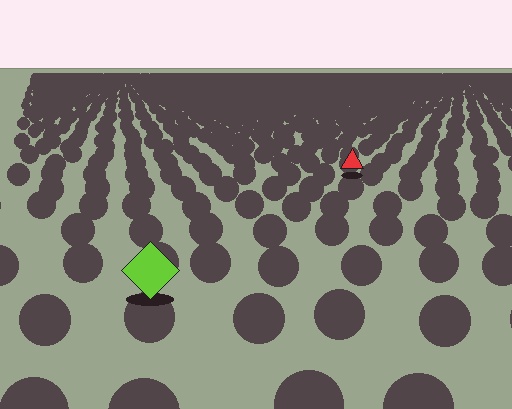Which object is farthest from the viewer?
The red triangle is farthest from the viewer. It appears smaller and the ground texture around it is denser.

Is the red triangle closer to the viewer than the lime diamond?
No. The lime diamond is closer — you can tell from the texture gradient: the ground texture is coarser near it.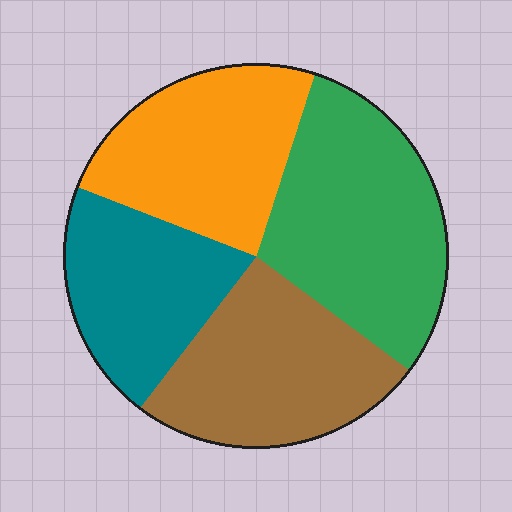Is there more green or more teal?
Green.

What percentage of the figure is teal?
Teal covers roughly 20% of the figure.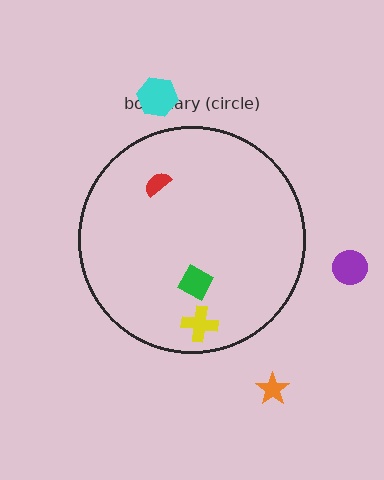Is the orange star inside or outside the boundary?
Outside.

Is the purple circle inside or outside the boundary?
Outside.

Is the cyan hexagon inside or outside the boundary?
Outside.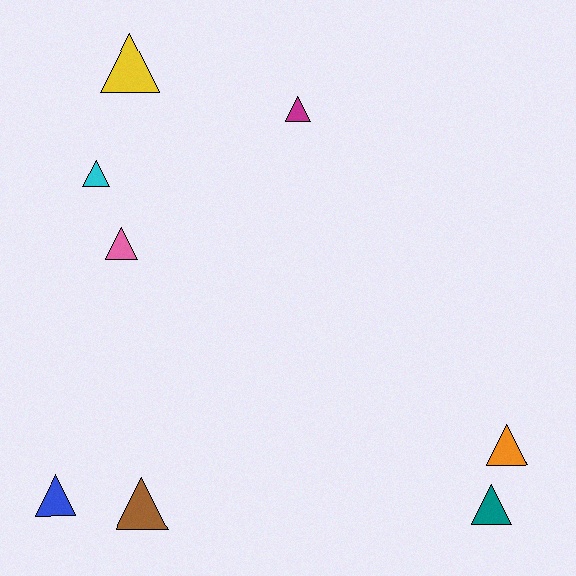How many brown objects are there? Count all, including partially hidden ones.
There is 1 brown object.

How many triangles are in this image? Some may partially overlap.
There are 8 triangles.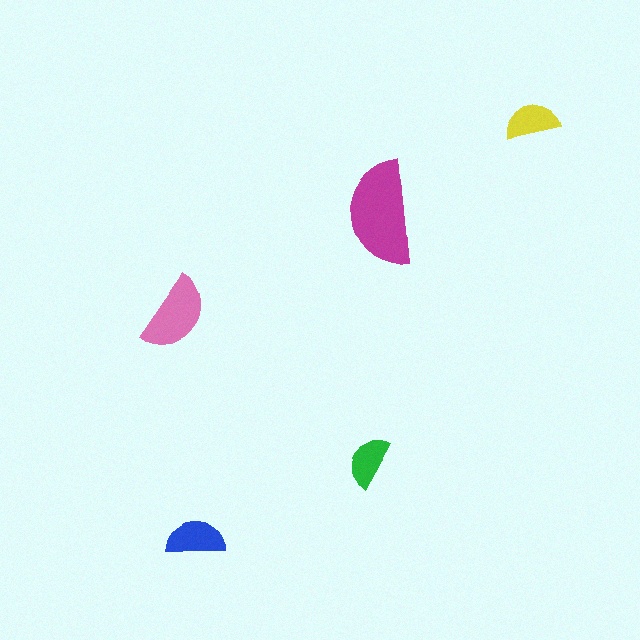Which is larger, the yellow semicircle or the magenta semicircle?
The magenta one.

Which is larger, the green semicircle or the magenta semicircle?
The magenta one.